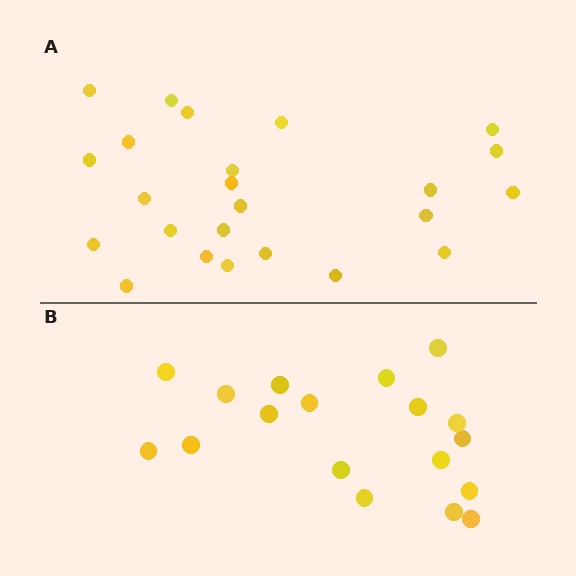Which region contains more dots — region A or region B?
Region A (the top region) has more dots.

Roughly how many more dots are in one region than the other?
Region A has about 6 more dots than region B.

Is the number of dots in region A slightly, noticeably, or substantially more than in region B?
Region A has noticeably more, but not dramatically so. The ratio is roughly 1.3 to 1.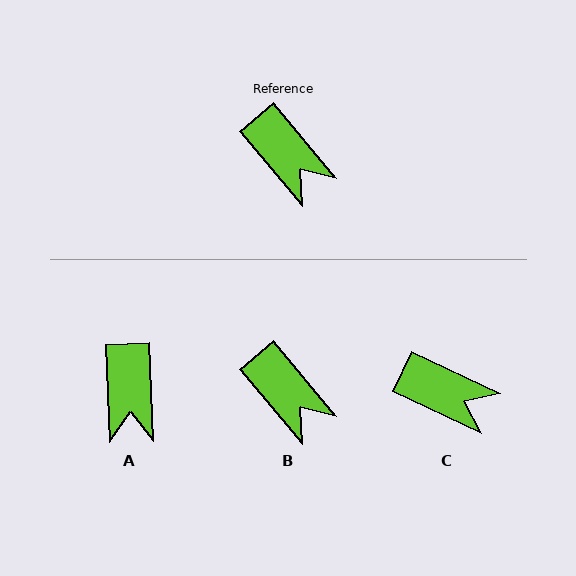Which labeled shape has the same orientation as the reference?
B.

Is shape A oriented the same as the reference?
No, it is off by about 38 degrees.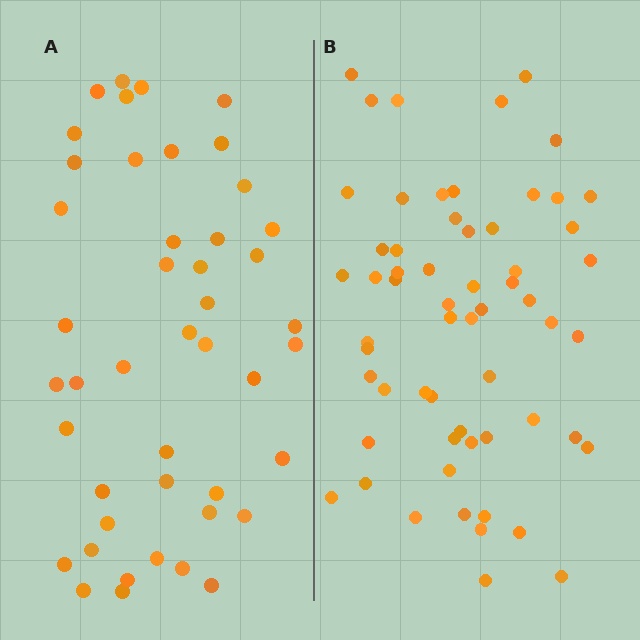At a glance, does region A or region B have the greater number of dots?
Region B (the right region) has more dots.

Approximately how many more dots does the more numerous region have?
Region B has approximately 15 more dots than region A.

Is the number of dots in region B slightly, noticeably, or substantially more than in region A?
Region B has noticeably more, but not dramatically so. The ratio is roughly 1.3 to 1.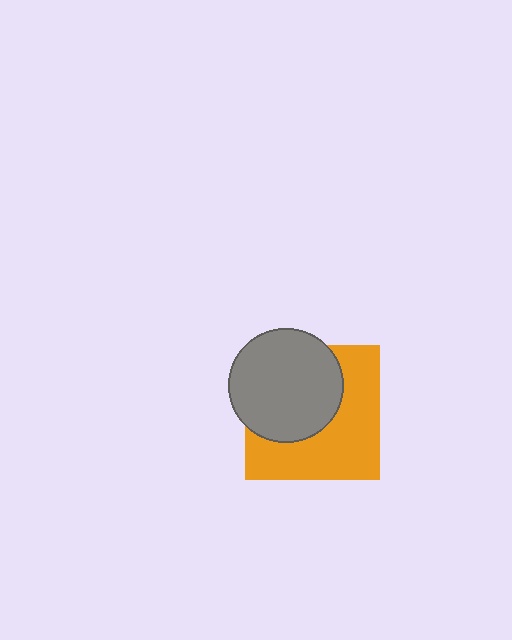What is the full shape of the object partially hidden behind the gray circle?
The partially hidden object is an orange square.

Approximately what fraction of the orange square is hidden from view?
Roughly 47% of the orange square is hidden behind the gray circle.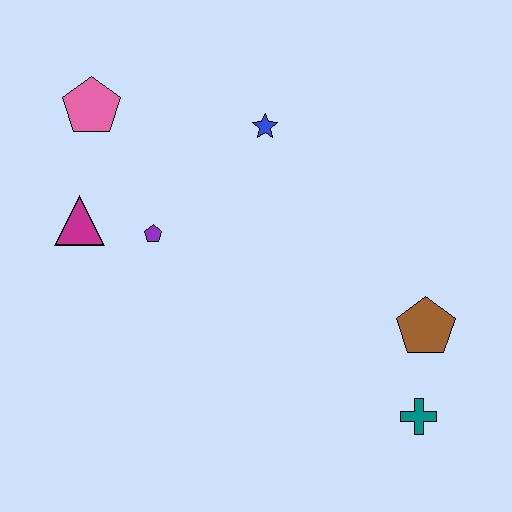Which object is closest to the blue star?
The purple pentagon is closest to the blue star.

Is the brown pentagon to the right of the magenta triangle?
Yes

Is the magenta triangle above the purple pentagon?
Yes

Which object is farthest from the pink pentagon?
The teal cross is farthest from the pink pentagon.